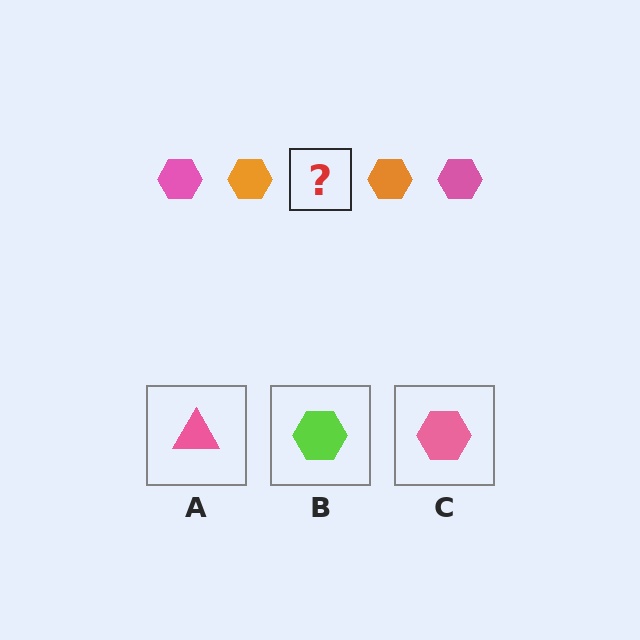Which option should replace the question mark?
Option C.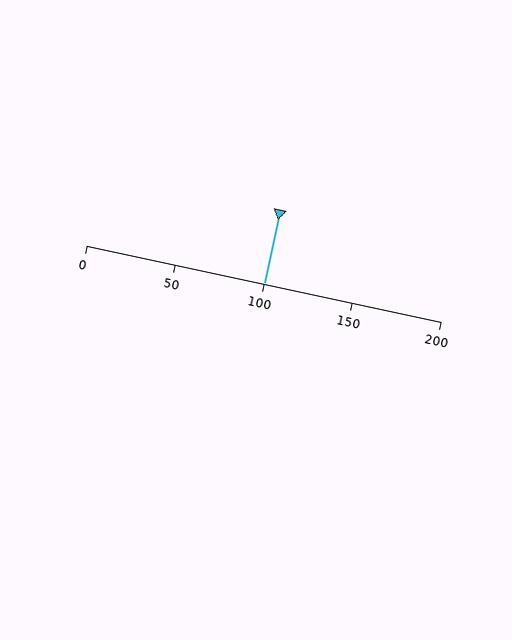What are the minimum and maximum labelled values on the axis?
The axis runs from 0 to 200.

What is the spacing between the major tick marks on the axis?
The major ticks are spaced 50 apart.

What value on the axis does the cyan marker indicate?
The marker indicates approximately 100.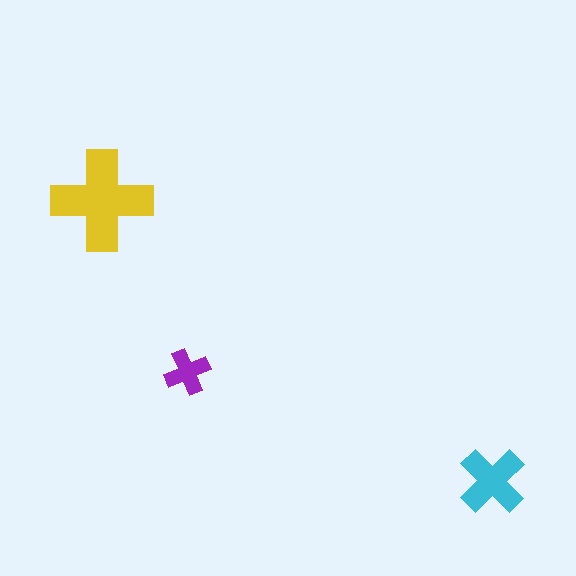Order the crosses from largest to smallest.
the yellow one, the cyan one, the purple one.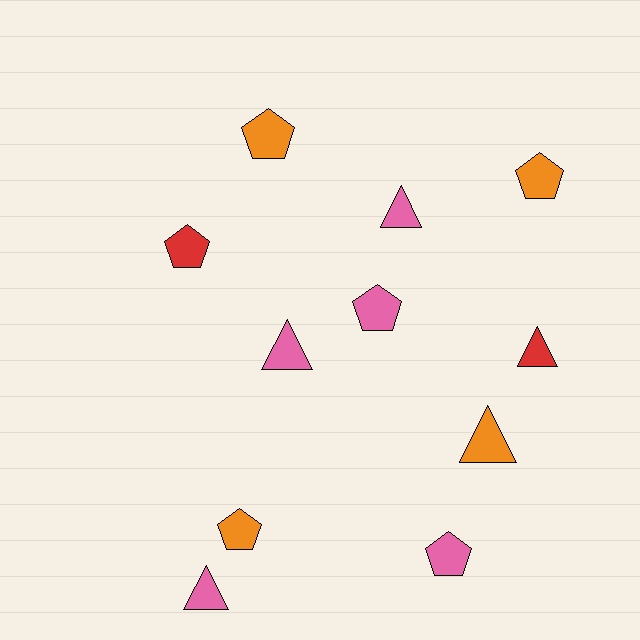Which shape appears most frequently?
Pentagon, with 6 objects.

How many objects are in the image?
There are 11 objects.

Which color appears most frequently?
Pink, with 5 objects.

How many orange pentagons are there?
There are 3 orange pentagons.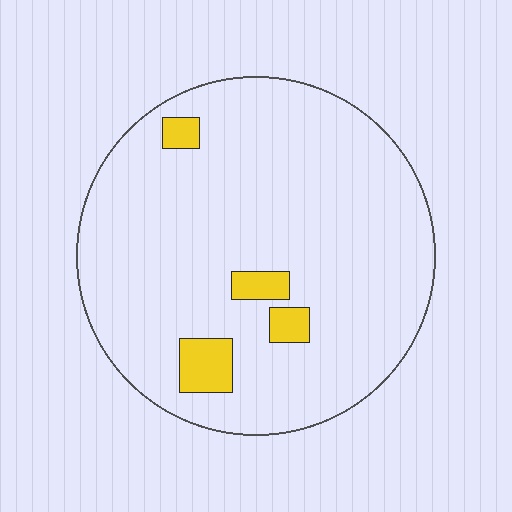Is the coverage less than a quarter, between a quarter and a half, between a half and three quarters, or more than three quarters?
Less than a quarter.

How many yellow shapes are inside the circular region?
4.